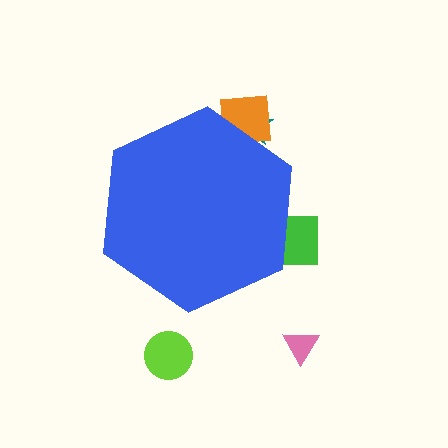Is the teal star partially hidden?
Yes, the teal star is partially hidden behind the blue hexagon.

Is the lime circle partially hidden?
No, the lime circle is fully visible.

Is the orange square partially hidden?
Yes, the orange square is partially hidden behind the blue hexagon.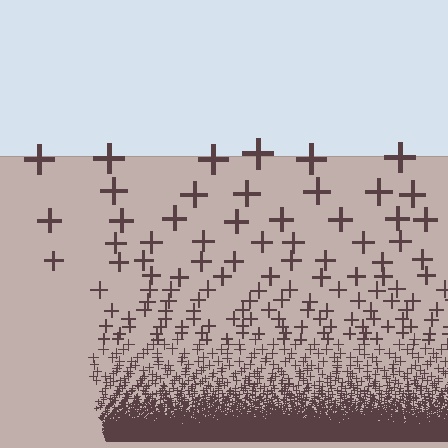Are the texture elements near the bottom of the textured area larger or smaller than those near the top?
Smaller. The gradient is inverted — elements near the bottom are smaller and denser.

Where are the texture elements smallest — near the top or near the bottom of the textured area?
Near the bottom.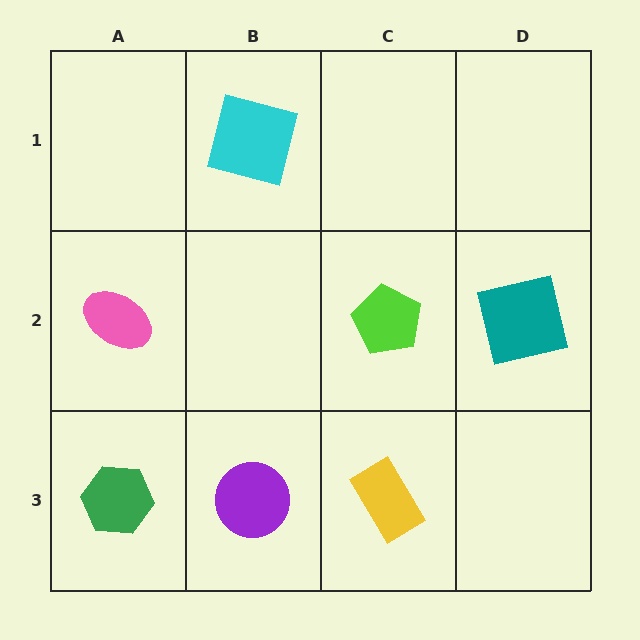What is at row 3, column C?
A yellow rectangle.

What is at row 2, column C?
A lime pentagon.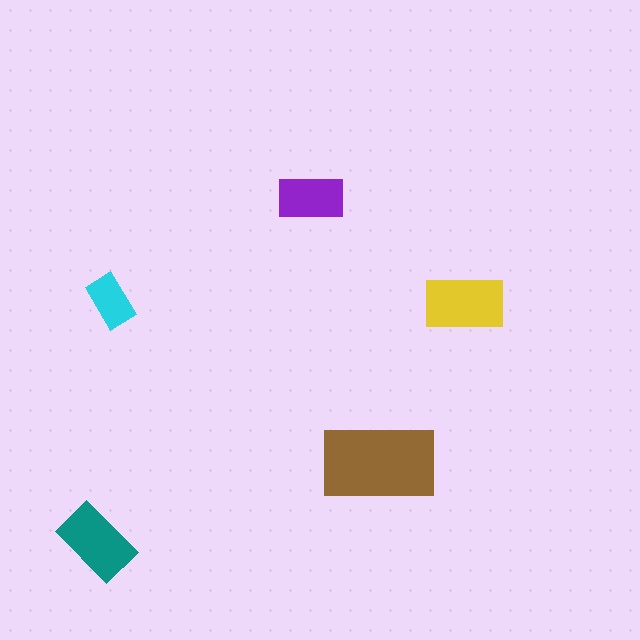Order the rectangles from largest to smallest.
the brown one, the yellow one, the teal one, the purple one, the cyan one.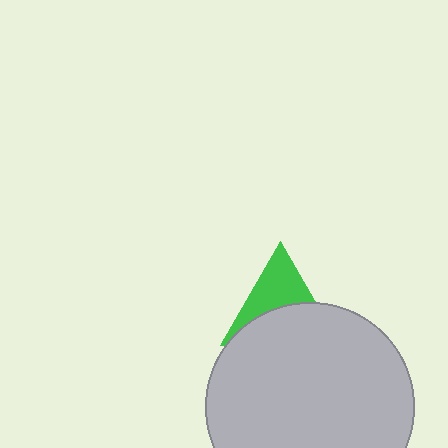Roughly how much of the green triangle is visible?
About half of it is visible (roughly 46%).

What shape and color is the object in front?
The object in front is a light gray circle.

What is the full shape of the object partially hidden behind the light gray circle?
The partially hidden object is a green triangle.